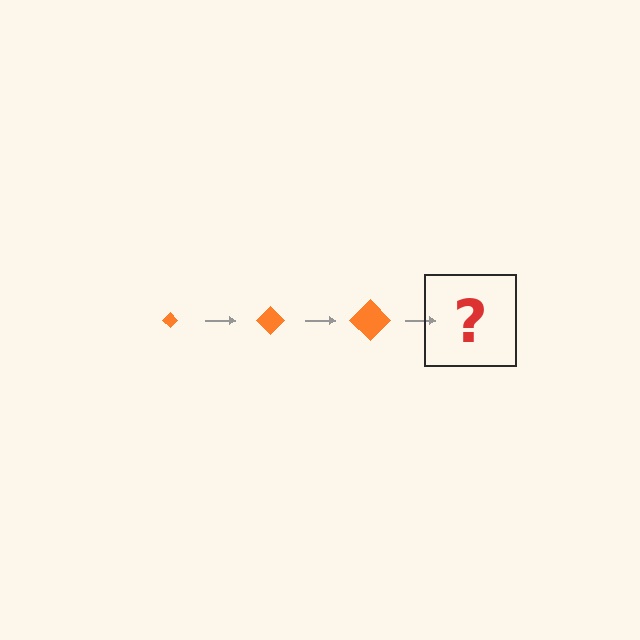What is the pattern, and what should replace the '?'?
The pattern is that the diamond gets progressively larger each step. The '?' should be an orange diamond, larger than the previous one.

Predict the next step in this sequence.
The next step is an orange diamond, larger than the previous one.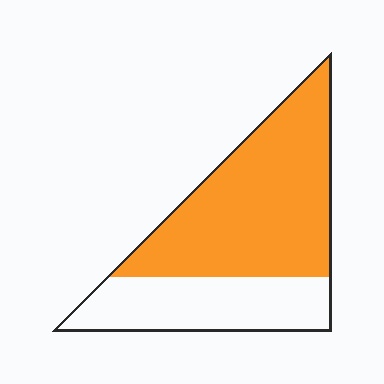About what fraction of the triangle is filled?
About two thirds (2/3).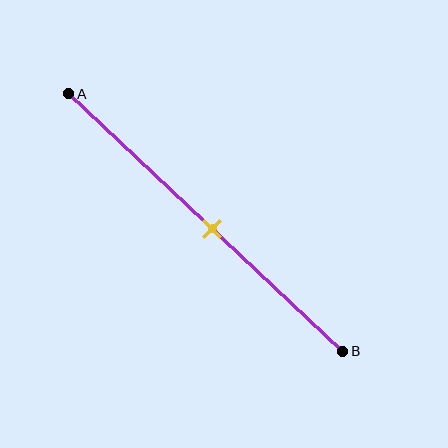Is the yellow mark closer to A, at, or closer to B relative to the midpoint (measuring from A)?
The yellow mark is approximately at the midpoint of segment AB.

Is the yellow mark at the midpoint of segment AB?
Yes, the mark is approximately at the midpoint.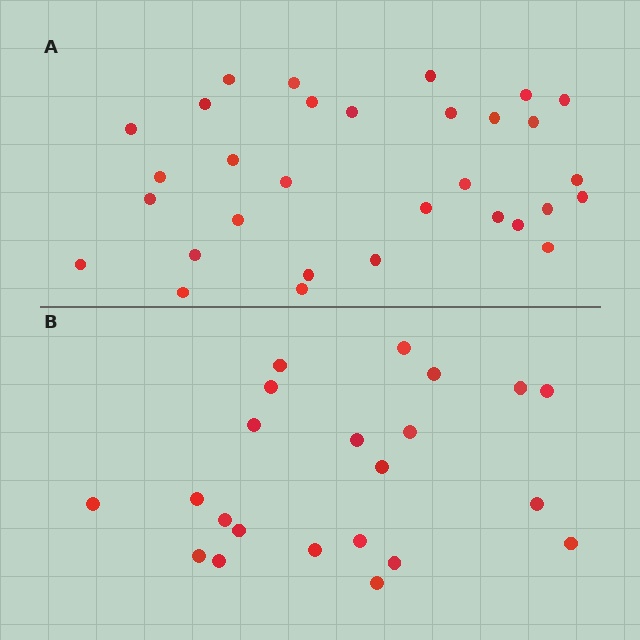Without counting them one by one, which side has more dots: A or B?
Region A (the top region) has more dots.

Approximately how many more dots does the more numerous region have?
Region A has roughly 8 or so more dots than region B.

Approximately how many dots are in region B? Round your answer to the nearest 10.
About 20 dots. (The exact count is 22, which rounds to 20.)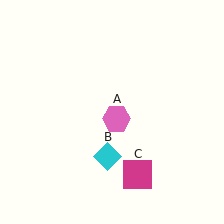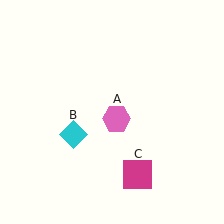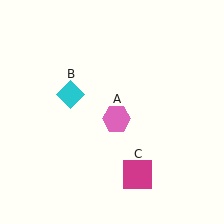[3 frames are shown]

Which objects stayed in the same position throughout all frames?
Pink hexagon (object A) and magenta square (object C) remained stationary.